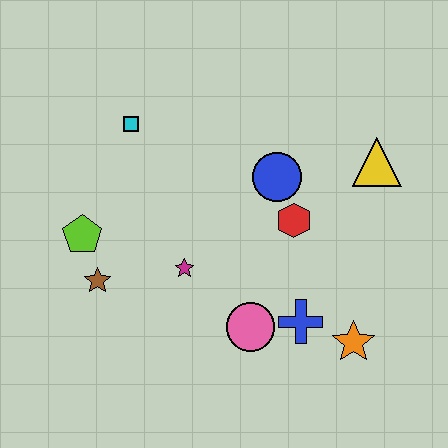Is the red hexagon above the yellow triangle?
No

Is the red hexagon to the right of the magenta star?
Yes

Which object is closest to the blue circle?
The red hexagon is closest to the blue circle.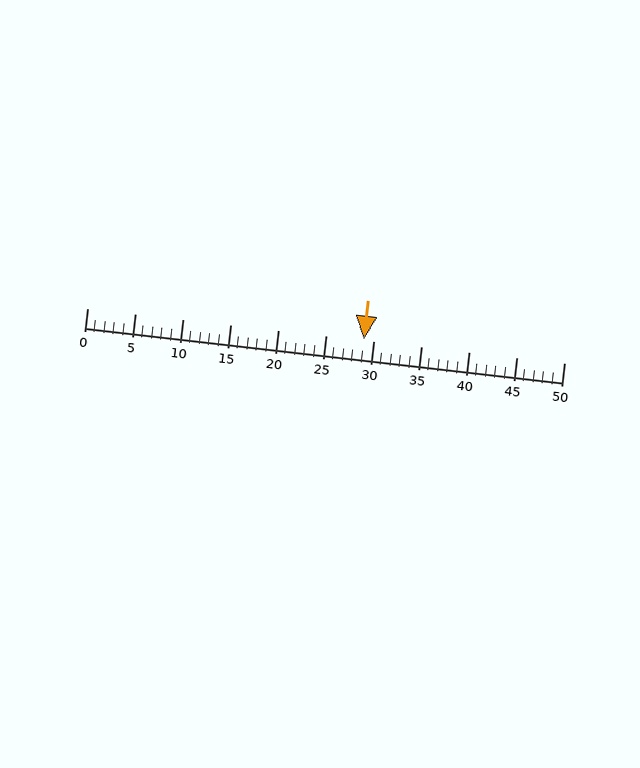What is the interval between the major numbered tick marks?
The major tick marks are spaced 5 units apart.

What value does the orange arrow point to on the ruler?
The orange arrow points to approximately 29.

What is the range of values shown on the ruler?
The ruler shows values from 0 to 50.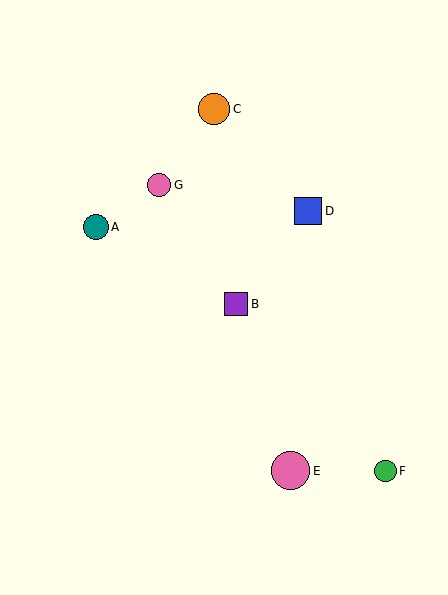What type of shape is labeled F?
Shape F is a green circle.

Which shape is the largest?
The pink circle (labeled E) is the largest.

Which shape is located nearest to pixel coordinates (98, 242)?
The teal circle (labeled A) at (96, 227) is nearest to that location.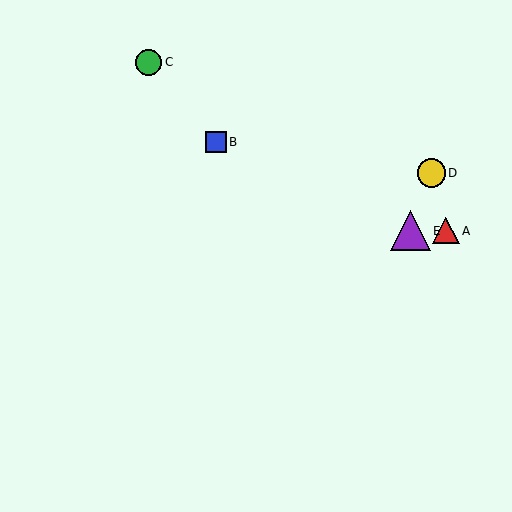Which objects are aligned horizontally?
Objects A, E are aligned horizontally.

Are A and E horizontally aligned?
Yes, both are at y≈231.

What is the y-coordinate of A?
Object A is at y≈231.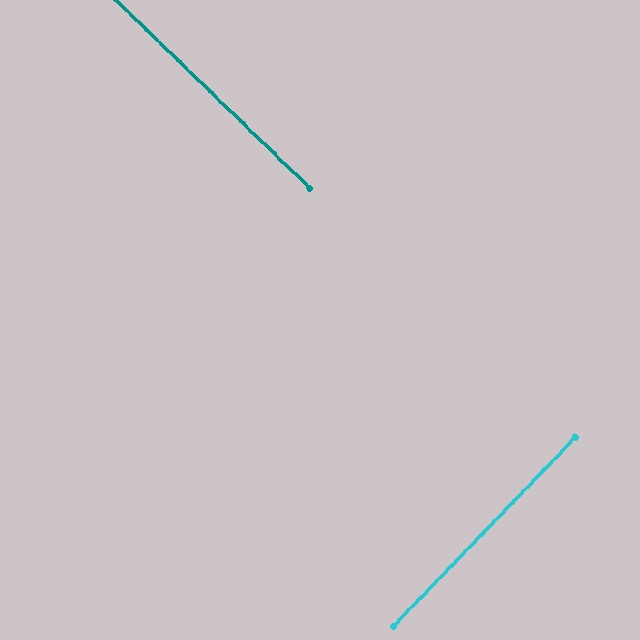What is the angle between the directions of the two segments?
Approximately 90 degrees.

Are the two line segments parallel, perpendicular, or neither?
Perpendicular — they meet at approximately 90°.